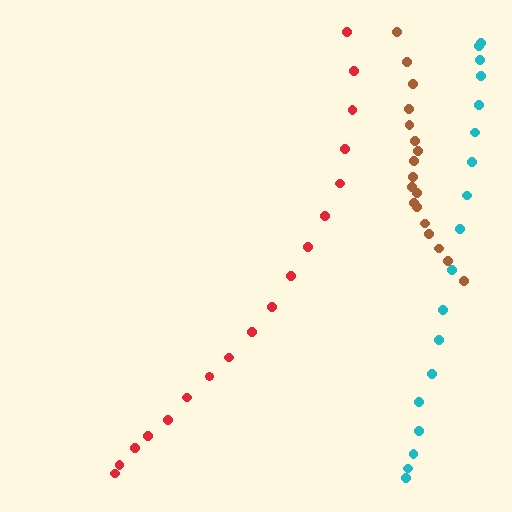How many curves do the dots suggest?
There are 3 distinct paths.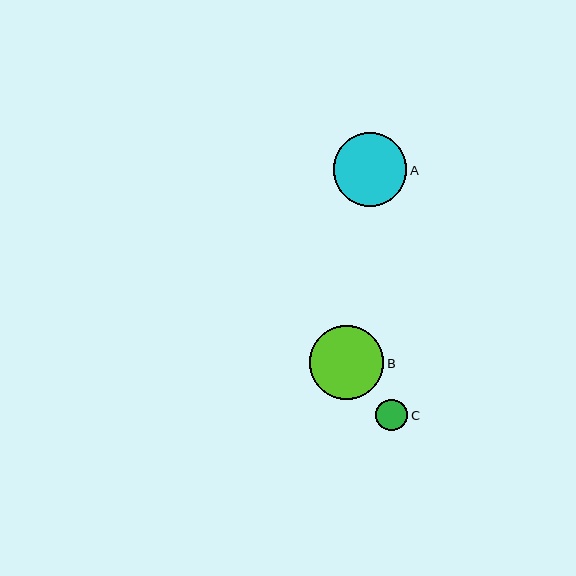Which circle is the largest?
Circle B is the largest with a size of approximately 74 pixels.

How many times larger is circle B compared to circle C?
Circle B is approximately 2.3 times the size of circle C.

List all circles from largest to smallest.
From largest to smallest: B, A, C.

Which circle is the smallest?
Circle C is the smallest with a size of approximately 32 pixels.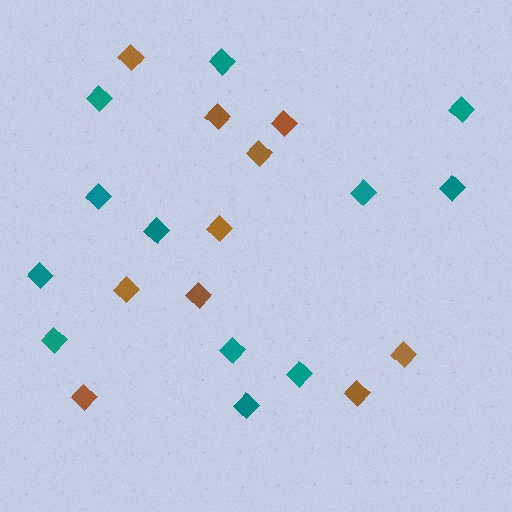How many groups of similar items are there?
There are 2 groups: one group of brown diamonds (10) and one group of teal diamonds (12).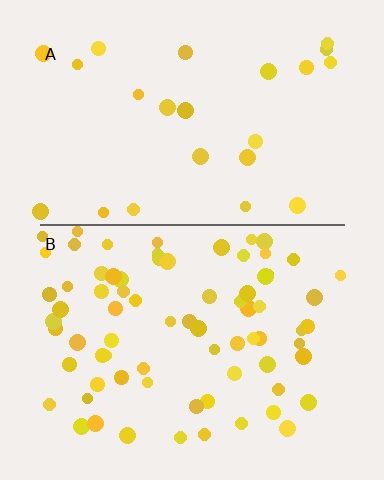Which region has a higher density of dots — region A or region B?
B (the bottom).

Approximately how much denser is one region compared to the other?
Approximately 3.1× — region B over region A.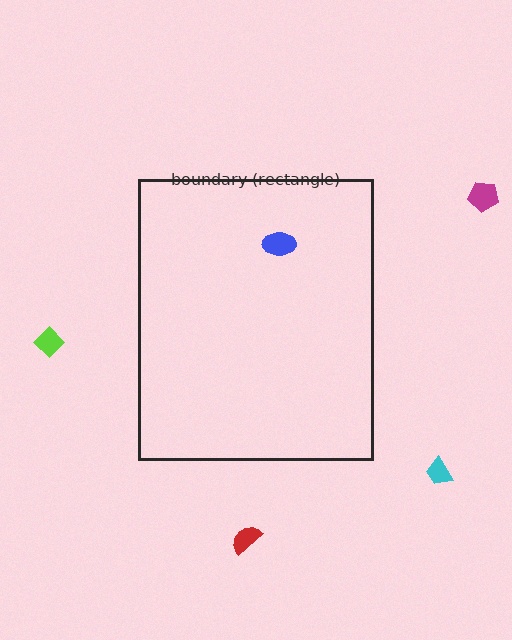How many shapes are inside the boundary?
1 inside, 4 outside.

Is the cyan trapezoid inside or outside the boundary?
Outside.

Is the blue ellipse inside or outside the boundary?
Inside.